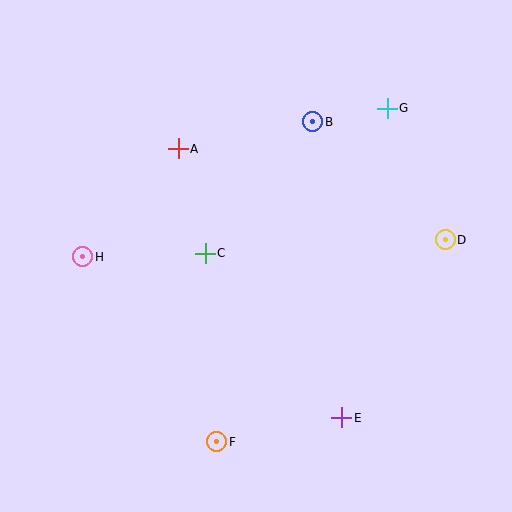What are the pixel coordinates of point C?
Point C is at (205, 253).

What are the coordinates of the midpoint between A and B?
The midpoint between A and B is at (246, 135).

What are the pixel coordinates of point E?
Point E is at (342, 418).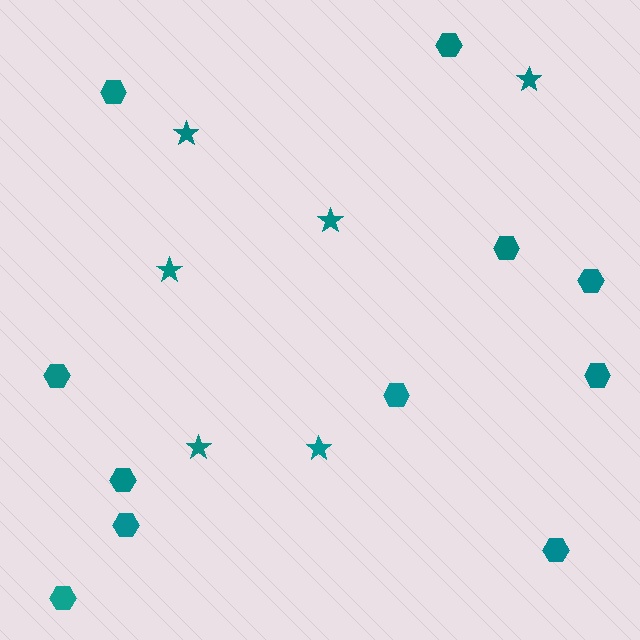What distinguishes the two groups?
There are 2 groups: one group of stars (6) and one group of hexagons (11).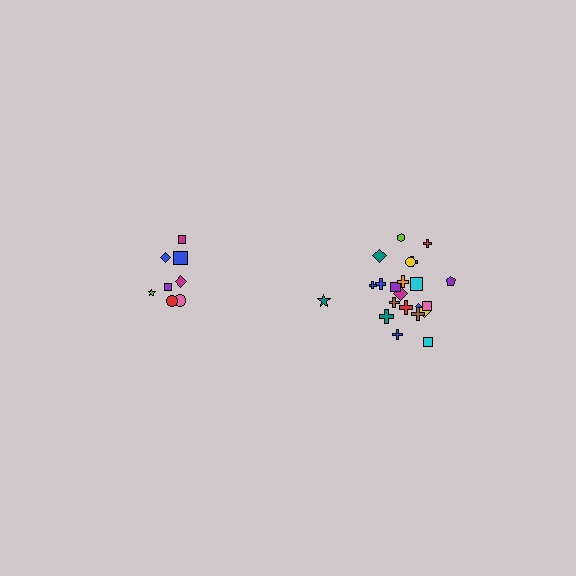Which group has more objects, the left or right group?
The right group.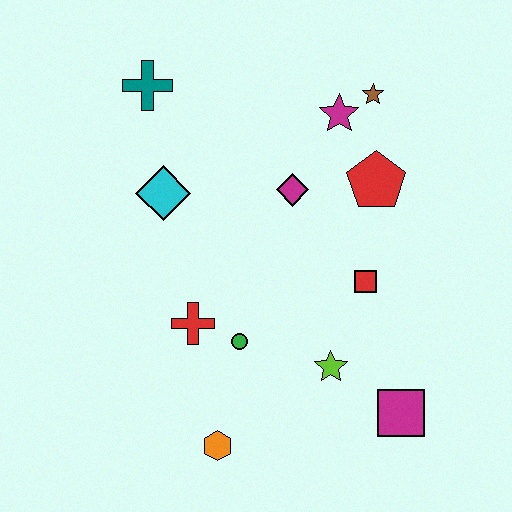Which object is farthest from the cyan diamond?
The magenta square is farthest from the cyan diamond.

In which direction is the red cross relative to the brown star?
The red cross is below the brown star.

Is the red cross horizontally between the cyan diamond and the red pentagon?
Yes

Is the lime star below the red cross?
Yes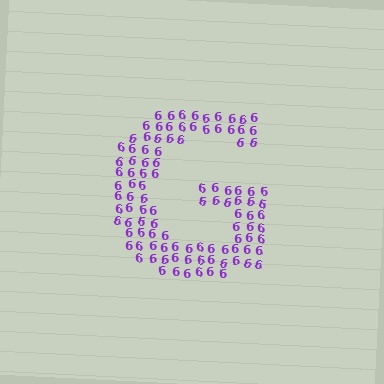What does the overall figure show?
The overall figure shows the letter G.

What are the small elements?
The small elements are digit 6's.